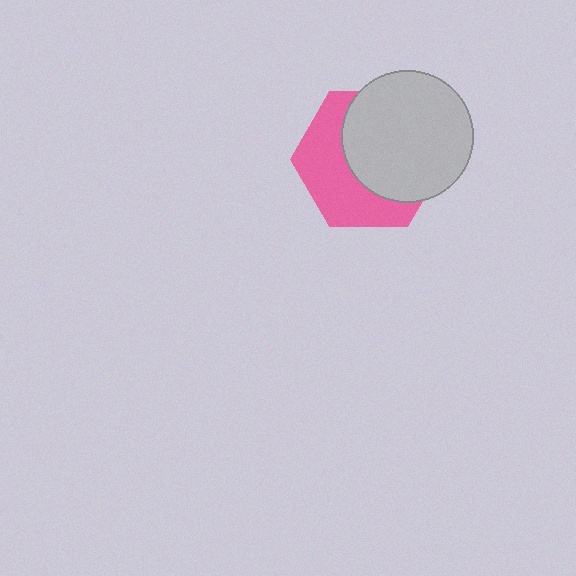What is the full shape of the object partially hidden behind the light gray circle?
The partially hidden object is a pink hexagon.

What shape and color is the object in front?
The object in front is a light gray circle.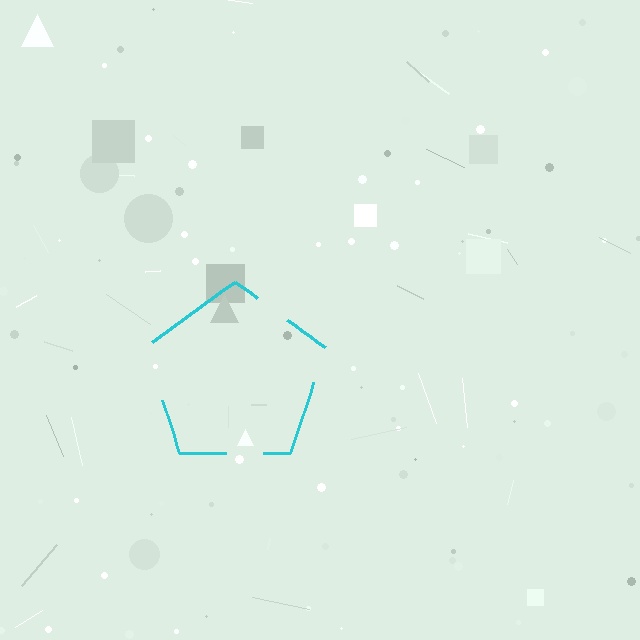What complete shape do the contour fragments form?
The contour fragments form a pentagon.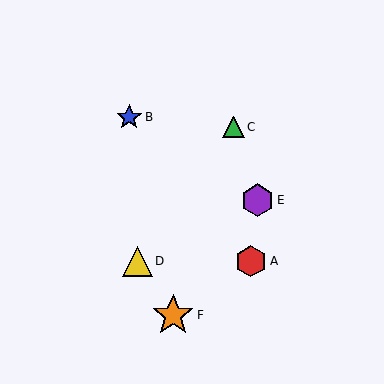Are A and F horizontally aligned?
No, A is at y≈261 and F is at y≈315.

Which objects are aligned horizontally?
Objects A, D are aligned horizontally.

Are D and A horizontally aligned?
Yes, both are at y≈261.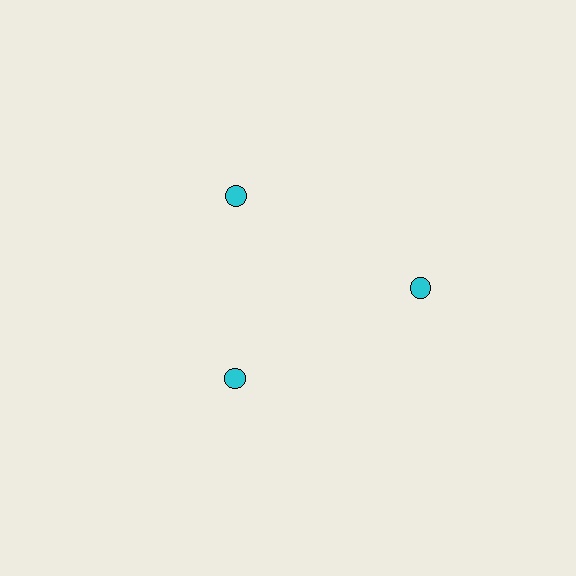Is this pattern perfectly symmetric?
No. The 3 cyan circles are arranged in a ring, but one element near the 3 o'clock position is pushed outward from the center, breaking the 3-fold rotational symmetry.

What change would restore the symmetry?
The symmetry would be restored by moving it inward, back onto the ring so that all 3 circles sit at equal angles and equal distance from the center.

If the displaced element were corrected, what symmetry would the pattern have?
It would have 3-fold rotational symmetry — the pattern would map onto itself every 120 degrees.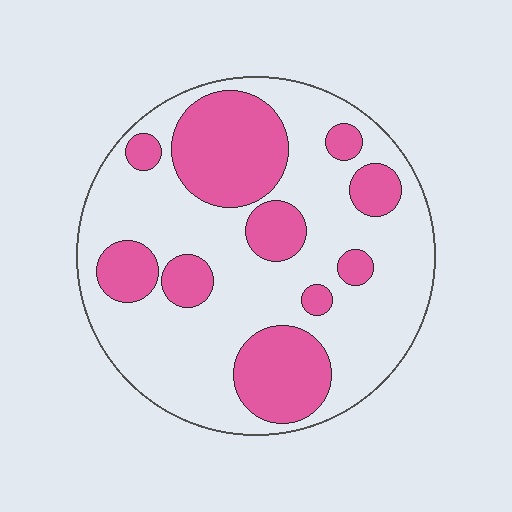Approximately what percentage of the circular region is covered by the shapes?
Approximately 35%.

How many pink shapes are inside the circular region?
10.